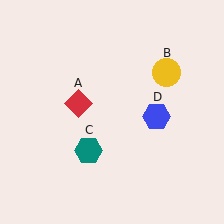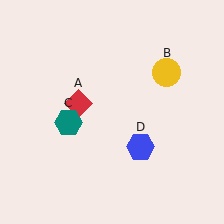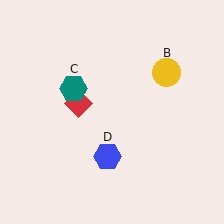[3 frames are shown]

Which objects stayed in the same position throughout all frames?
Red diamond (object A) and yellow circle (object B) remained stationary.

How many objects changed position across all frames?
2 objects changed position: teal hexagon (object C), blue hexagon (object D).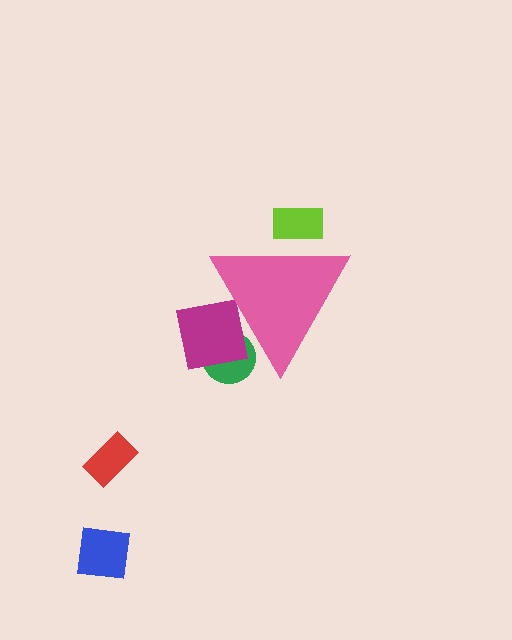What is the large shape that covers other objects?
A pink triangle.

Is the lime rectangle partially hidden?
Yes, the lime rectangle is partially hidden behind the pink triangle.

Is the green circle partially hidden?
Yes, the green circle is partially hidden behind the pink triangle.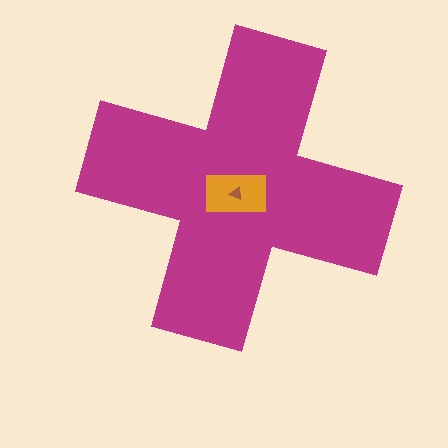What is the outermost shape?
The magenta cross.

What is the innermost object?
The brown triangle.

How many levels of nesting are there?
3.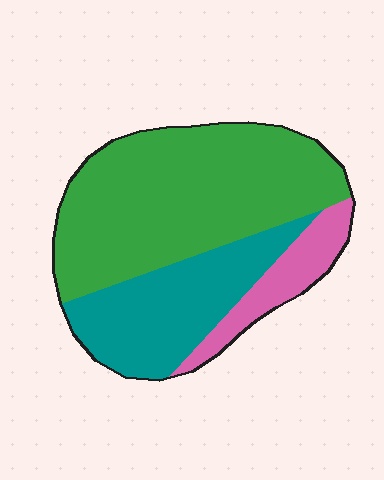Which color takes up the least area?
Pink, at roughly 15%.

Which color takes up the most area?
Green, at roughly 60%.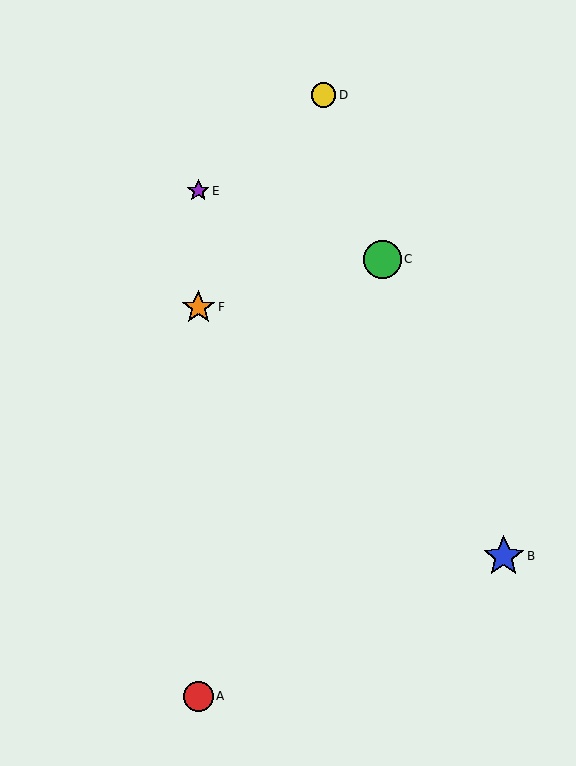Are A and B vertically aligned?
No, A is at x≈198 and B is at x≈504.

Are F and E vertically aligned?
Yes, both are at x≈198.